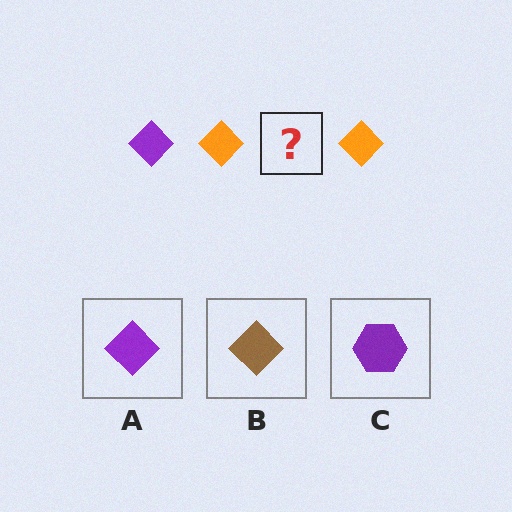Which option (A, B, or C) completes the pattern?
A.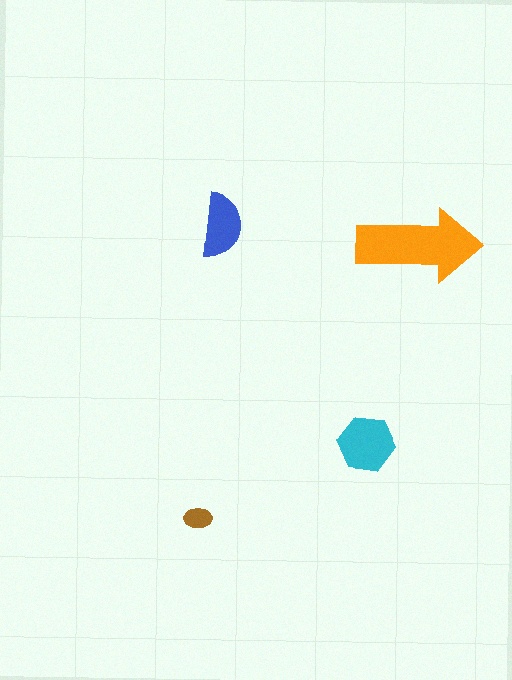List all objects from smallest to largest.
The brown ellipse, the blue semicircle, the cyan hexagon, the orange arrow.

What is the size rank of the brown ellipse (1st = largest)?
4th.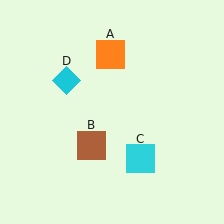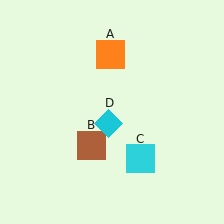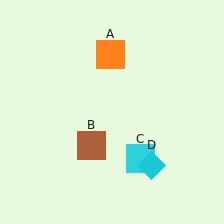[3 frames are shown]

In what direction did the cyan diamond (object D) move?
The cyan diamond (object D) moved down and to the right.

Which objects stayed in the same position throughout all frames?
Orange square (object A) and brown square (object B) and cyan square (object C) remained stationary.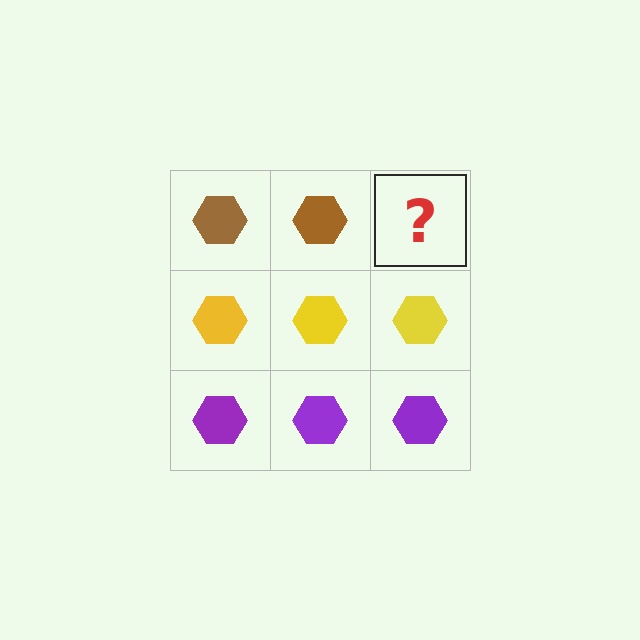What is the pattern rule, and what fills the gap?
The rule is that each row has a consistent color. The gap should be filled with a brown hexagon.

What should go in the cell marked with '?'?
The missing cell should contain a brown hexagon.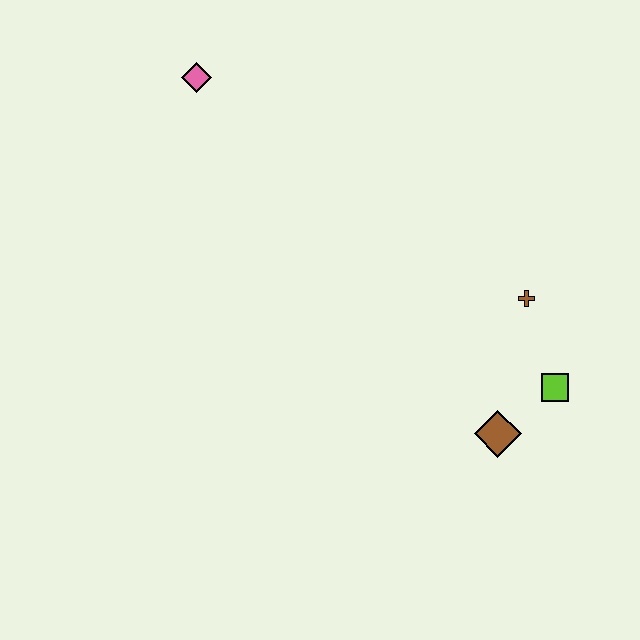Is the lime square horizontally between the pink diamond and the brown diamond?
No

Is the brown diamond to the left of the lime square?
Yes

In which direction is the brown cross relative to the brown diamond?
The brown cross is above the brown diamond.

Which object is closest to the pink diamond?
The brown cross is closest to the pink diamond.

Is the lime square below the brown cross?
Yes